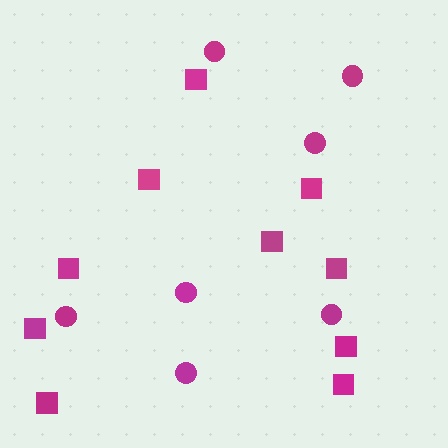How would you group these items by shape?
There are 2 groups: one group of circles (7) and one group of squares (10).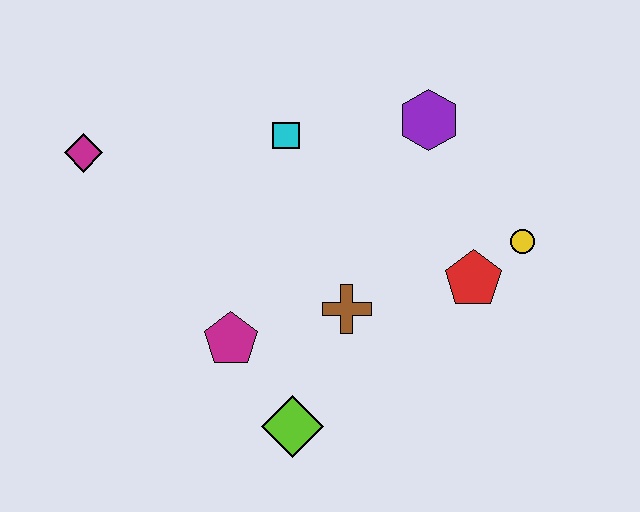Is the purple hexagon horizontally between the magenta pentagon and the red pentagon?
Yes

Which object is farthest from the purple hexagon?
The magenta diamond is farthest from the purple hexagon.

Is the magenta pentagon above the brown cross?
No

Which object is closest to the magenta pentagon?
The lime diamond is closest to the magenta pentagon.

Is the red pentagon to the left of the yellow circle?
Yes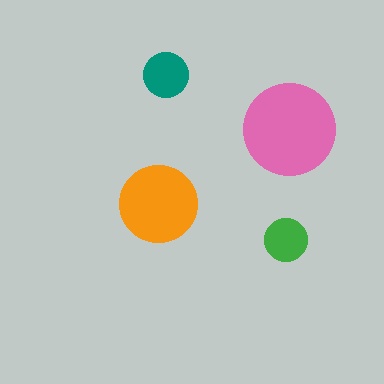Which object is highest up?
The teal circle is topmost.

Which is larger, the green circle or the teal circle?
The teal one.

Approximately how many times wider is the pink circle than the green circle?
About 2 times wider.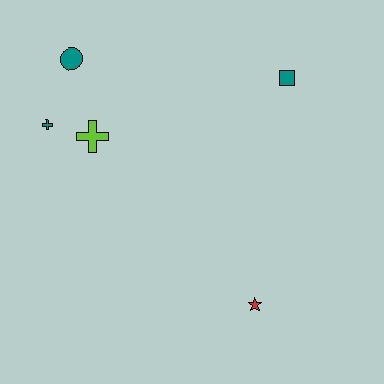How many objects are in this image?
There are 5 objects.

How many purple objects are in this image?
There are no purple objects.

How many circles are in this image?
There is 1 circle.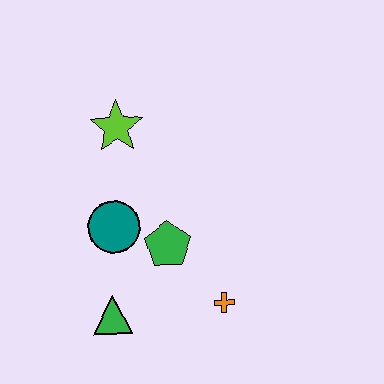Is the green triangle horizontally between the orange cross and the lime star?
No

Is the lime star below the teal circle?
No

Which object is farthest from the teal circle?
The orange cross is farthest from the teal circle.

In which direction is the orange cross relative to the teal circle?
The orange cross is to the right of the teal circle.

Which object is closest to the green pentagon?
The teal circle is closest to the green pentagon.